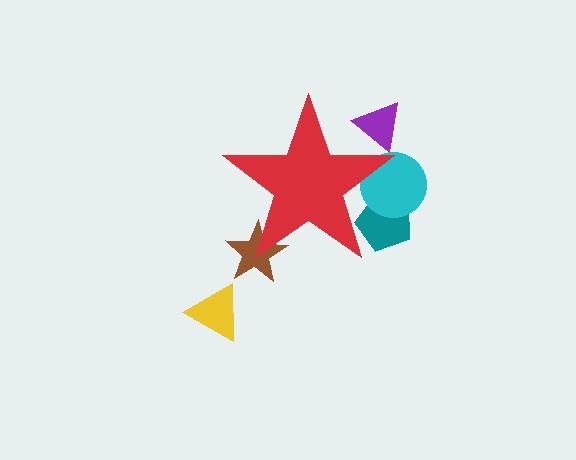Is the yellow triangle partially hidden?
No, the yellow triangle is fully visible.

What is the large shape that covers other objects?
A red star.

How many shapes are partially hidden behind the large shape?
4 shapes are partially hidden.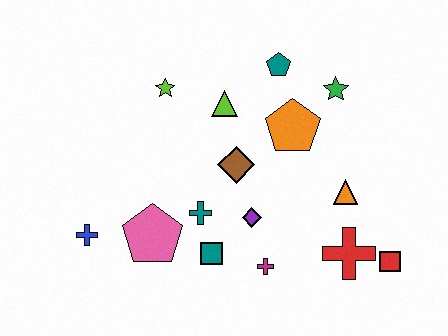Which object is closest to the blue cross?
The pink pentagon is closest to the blue cross.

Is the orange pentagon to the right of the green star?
No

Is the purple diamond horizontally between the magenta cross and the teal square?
Yes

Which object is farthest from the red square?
The blue cross is farthest from the red square.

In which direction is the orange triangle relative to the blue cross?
The orange triangle is to the right of the blue cross.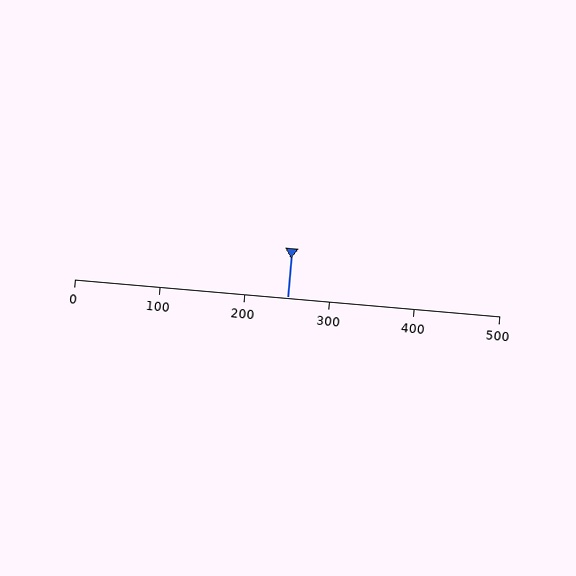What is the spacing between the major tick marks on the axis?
The major ticks are spaced 100 apart.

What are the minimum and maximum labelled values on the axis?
The axis runs from 0 to 500.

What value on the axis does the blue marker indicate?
The marker indicates approximately 250.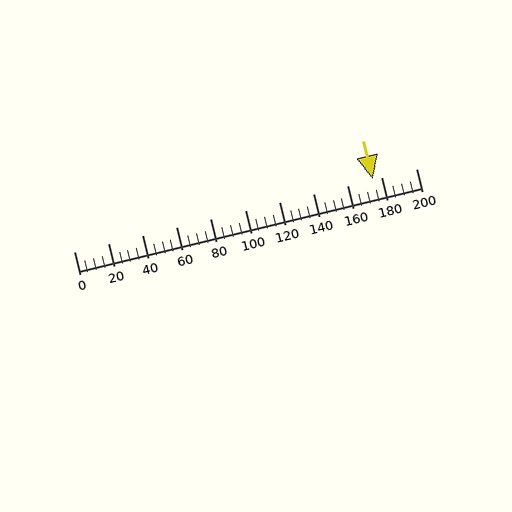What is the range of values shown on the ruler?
The ruler shows values from 0 to 200.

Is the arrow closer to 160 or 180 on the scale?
The arrow is closer to 180.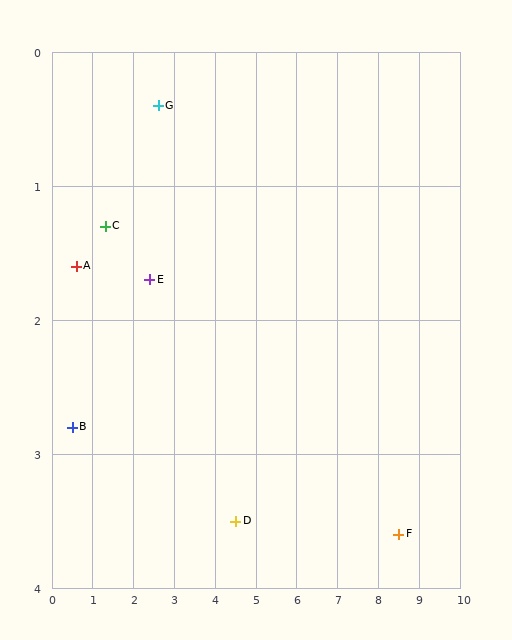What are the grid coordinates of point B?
Point B is at approximately (0.5, 2.8).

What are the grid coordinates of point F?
Point F is at approximately (8.5, 3.6).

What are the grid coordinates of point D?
Point D is at approximately (4.5, 3.5).